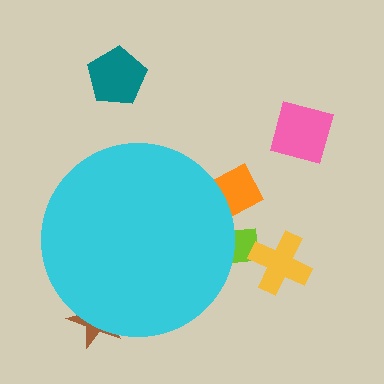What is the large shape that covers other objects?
A cyan circle.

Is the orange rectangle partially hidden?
Yes, the orange rectangle is partially hidden behind the cyan circle.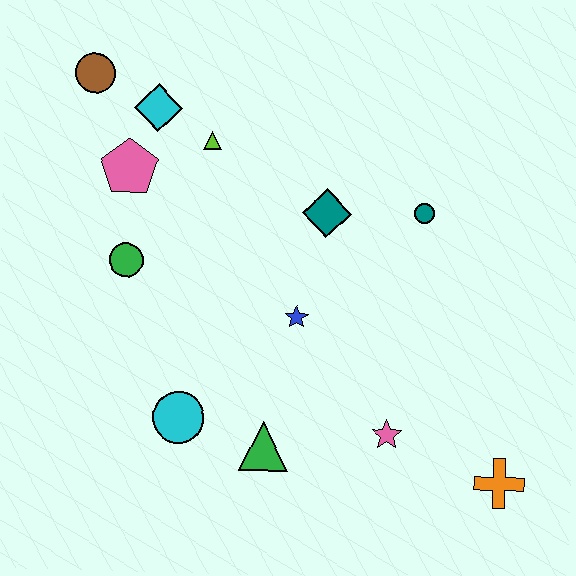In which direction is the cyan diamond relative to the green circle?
The cyan diamond is above the green circle.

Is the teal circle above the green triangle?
Yes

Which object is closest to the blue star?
The teal diamond is closest to the blue star.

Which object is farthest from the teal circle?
The brown circle is farthest from the teal circle.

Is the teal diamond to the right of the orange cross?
No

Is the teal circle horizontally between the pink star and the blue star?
No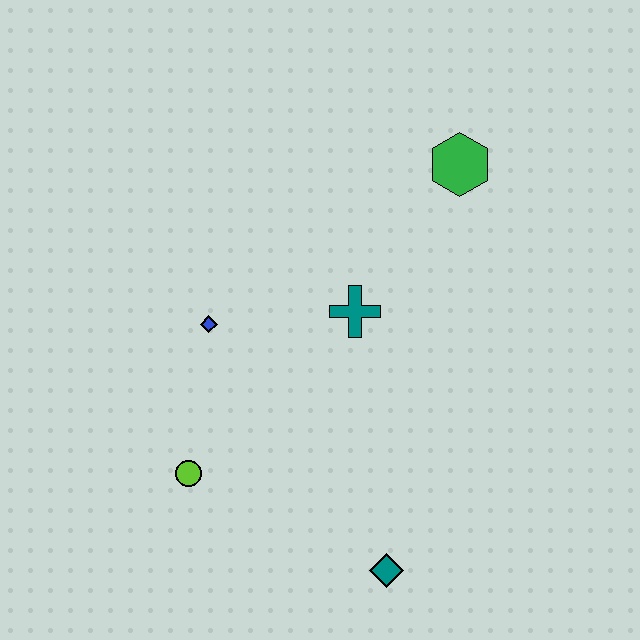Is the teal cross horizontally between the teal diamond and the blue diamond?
Yes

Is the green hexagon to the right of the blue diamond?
Yes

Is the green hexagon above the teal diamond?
Yes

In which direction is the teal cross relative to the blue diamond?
The teal cross is to the right of the blue diamond.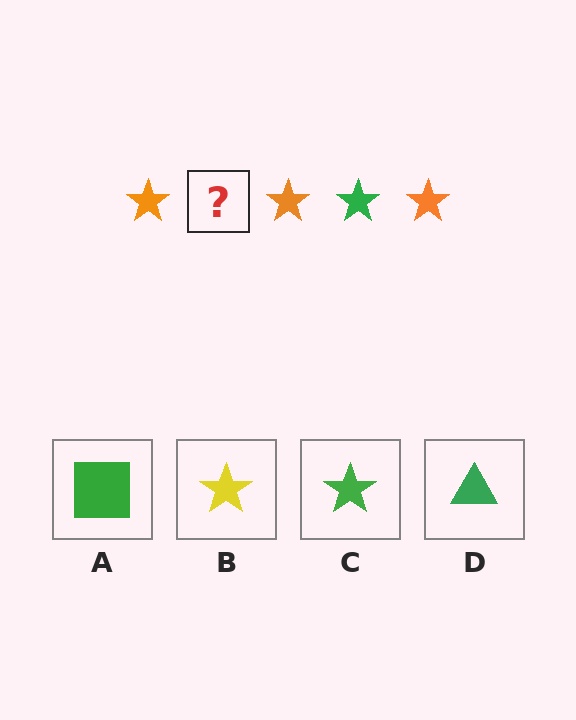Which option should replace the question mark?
Option C.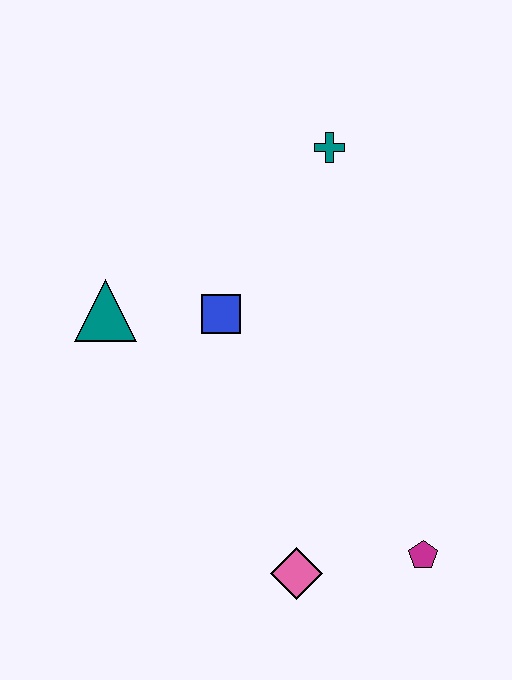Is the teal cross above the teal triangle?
Yes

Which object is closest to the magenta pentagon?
The pink diamond is closest to the magenta pentagon.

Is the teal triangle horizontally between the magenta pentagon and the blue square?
No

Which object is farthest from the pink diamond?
The teal cross is farthest from the pink diamond.